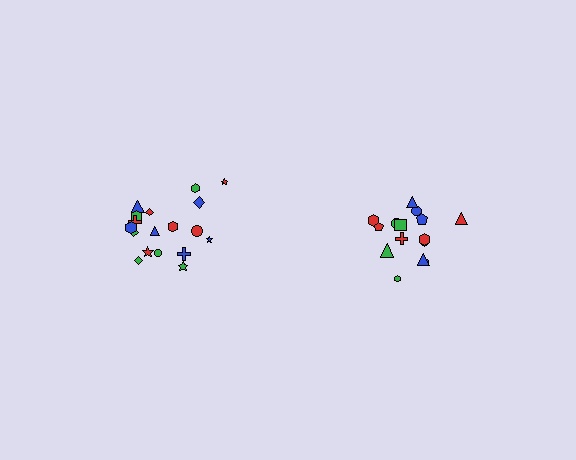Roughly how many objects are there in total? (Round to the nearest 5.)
Roughly 35 objects in total.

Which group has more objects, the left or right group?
The left group.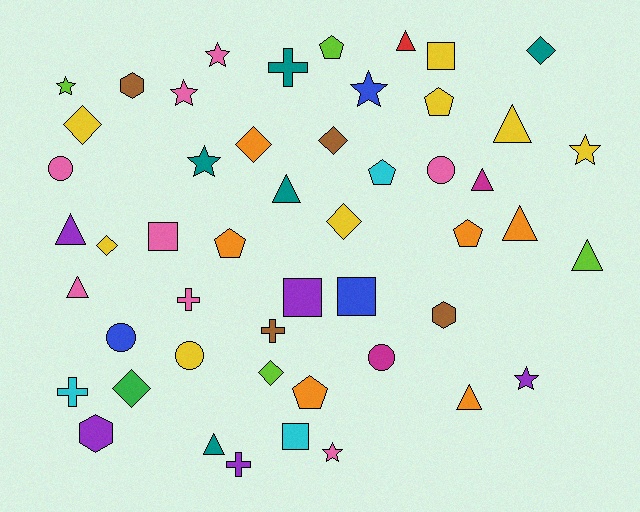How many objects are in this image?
There are 50 objects.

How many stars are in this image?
There are 8 stars.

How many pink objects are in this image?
There are 8 pink objects.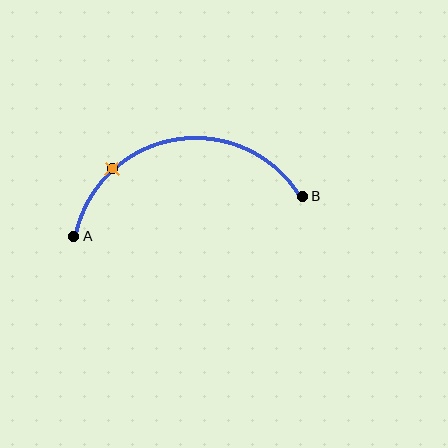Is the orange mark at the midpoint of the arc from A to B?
No. The orange mark lies on the arc but is closer to endpoint A. The arc midpoint would be at the point on the curve equidistant along the arc from both A and B.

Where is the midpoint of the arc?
The arc midpoint is the point on the curve farthest from the straight line joining A and B. It sits above that line.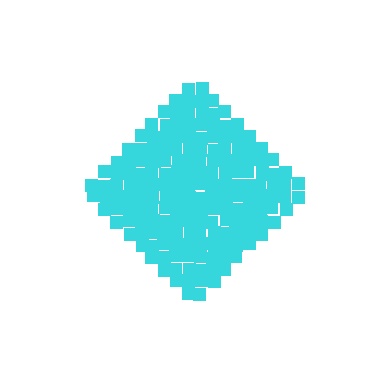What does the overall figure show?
The overall figure shows a diamond.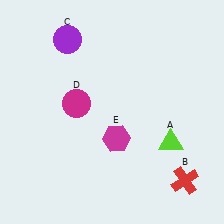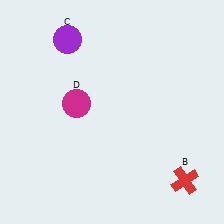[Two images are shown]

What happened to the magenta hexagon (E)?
The magenta hexagon (E) was removed in Image 2. It was in the bottom-right area of Image 1.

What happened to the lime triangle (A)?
The lime triangle (A) was removed in Image 2. It was in the bottom-right area of Image 1.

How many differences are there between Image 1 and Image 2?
There are 2 differences between the two images.